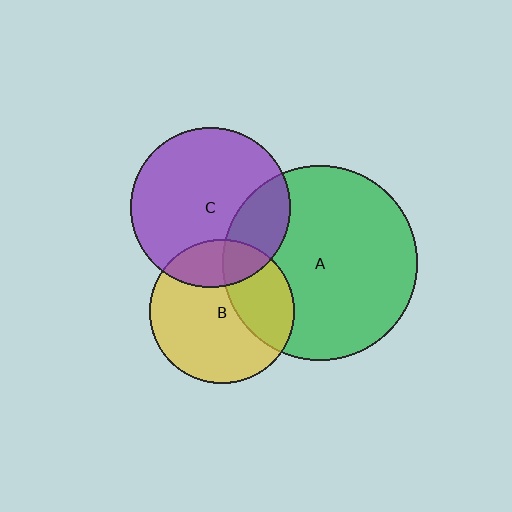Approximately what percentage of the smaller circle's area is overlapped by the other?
Approximately 20%.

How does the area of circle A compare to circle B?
Approximately 1.8 times.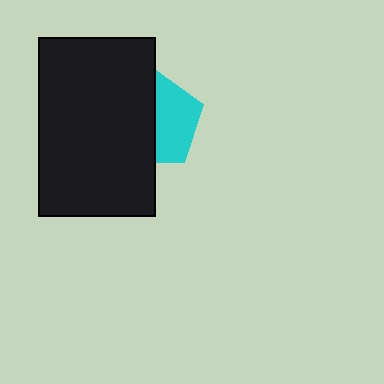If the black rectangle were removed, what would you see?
You would see the complete cyan pentagon.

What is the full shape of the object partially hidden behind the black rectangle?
The partially hidden object is a cyan pentagon.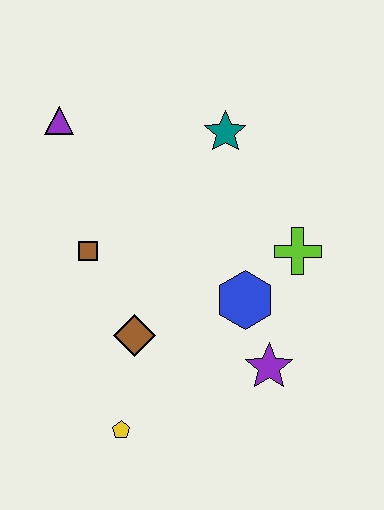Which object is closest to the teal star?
The lime cross is closest to the teal star.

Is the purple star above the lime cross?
No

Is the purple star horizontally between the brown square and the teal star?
No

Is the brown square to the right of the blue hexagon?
No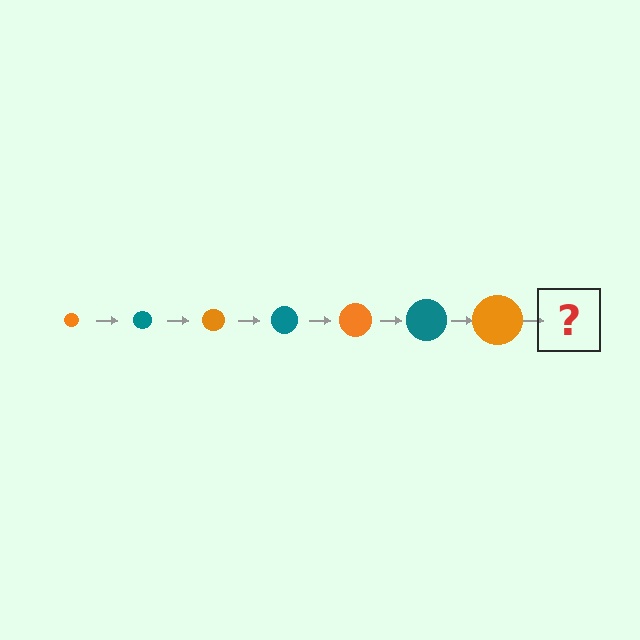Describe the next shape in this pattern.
It should be a teal circle, larger than the previous one.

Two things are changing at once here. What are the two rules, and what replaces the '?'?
The two rules are that the circle grows larger each step and the color cycles through orange and teal. The '?' should be a teal circle, larger than the previous one.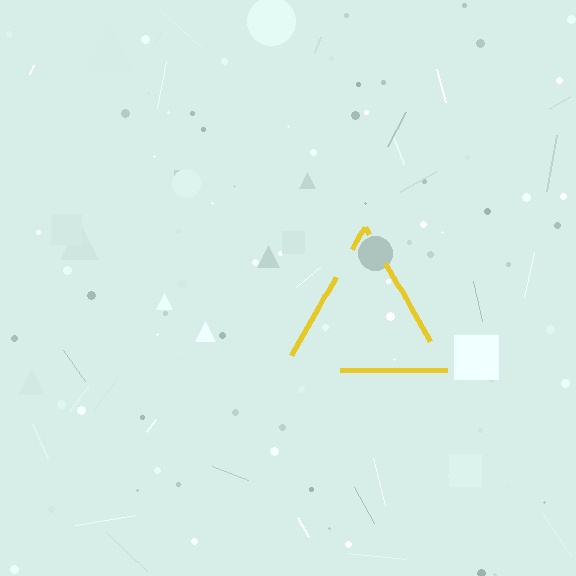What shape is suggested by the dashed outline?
The dashed outline suggests a triangle.